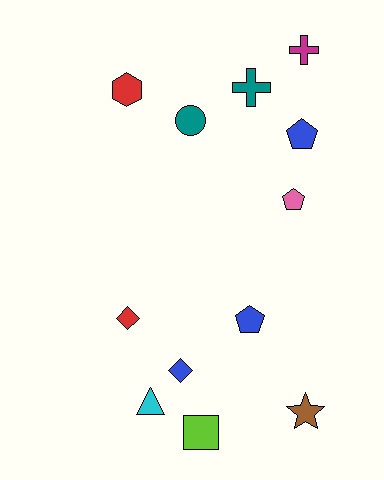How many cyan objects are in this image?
There is 1 cyan object.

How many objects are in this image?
There are 12 objects.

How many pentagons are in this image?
There are 3 pentagons.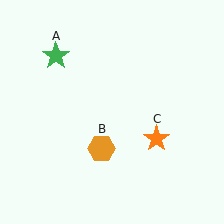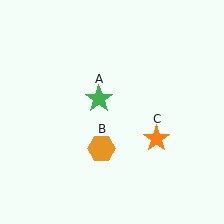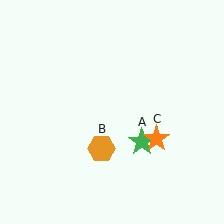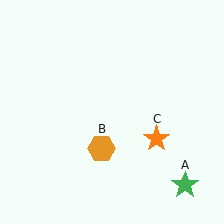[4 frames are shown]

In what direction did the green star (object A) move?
The green star (object A) moved down and to the right.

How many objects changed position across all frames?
1 object changed position: green star (object A).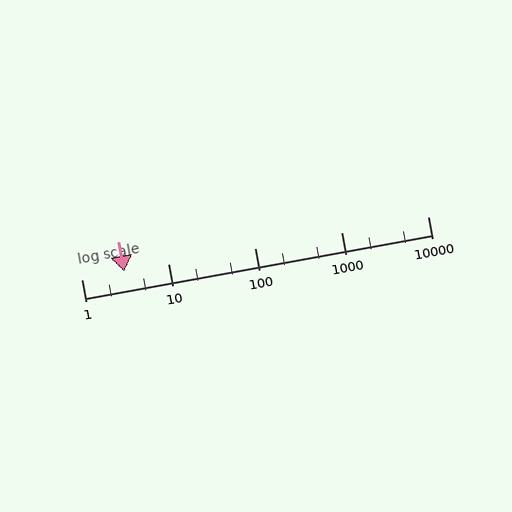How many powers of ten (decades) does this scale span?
The scale spans 4 decades, from 1 to 10000.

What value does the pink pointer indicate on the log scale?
The pointer indicates approximately 3.1.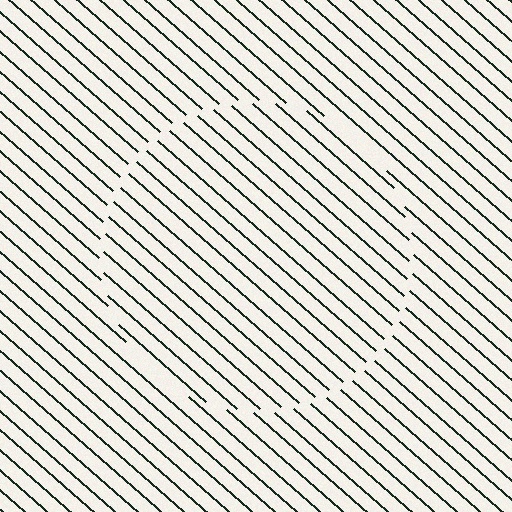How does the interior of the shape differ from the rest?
The interior of the shape contains the same grating, shifted by half a period — the contour is defined by the phase discontinuity where line-ends from the inner and outer gratings abut.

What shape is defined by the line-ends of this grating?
An illusory circle. The interior of the shape contains the same grating, shifted by half a period — the contour is defined by the phase discontinuity where line-ends from the inner and outer gratings abut.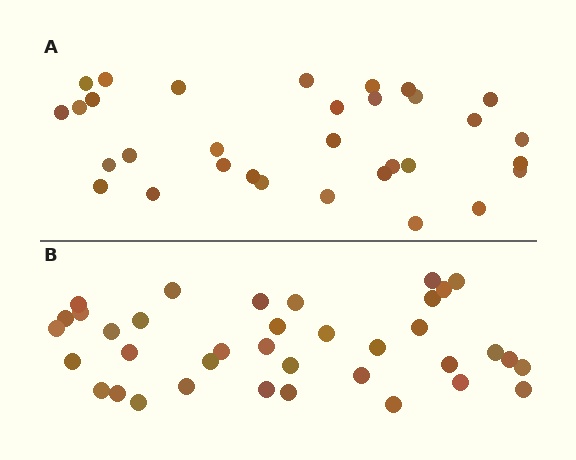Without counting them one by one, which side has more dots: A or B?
Region B (the bottom region) has more dots.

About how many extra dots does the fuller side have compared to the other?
Region B has about 5 more dots than region A.